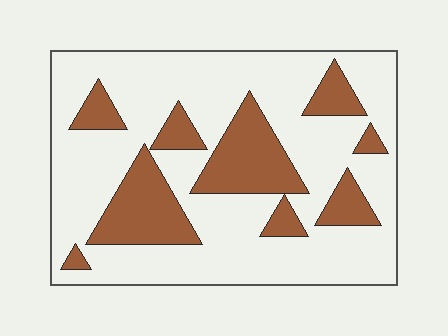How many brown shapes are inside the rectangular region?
9.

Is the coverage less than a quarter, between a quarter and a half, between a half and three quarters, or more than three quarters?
Between a quarter and a half.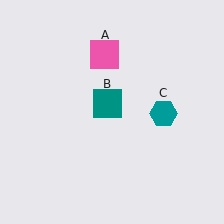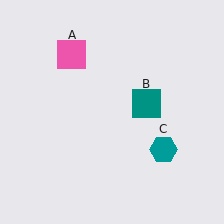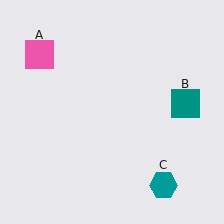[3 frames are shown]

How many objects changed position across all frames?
3 objects changed position: pink square (object A), teal square (object B), teal hexagon (object C).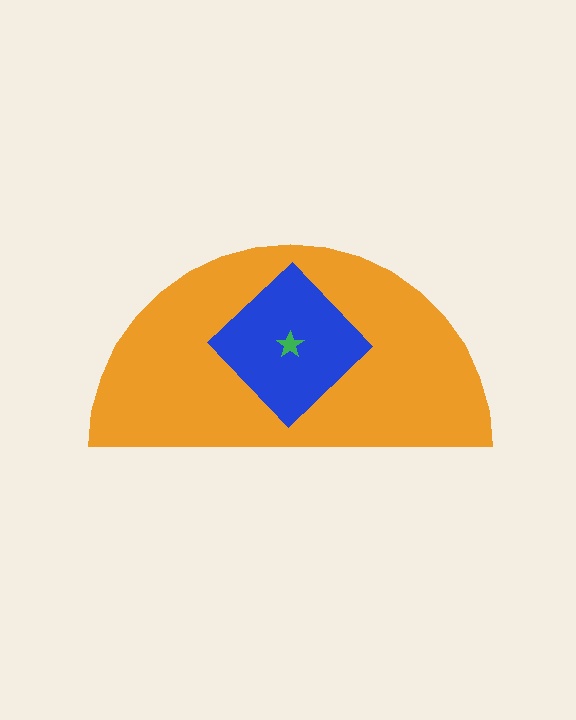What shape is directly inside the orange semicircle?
The blue diamond.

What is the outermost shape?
The orange semicircle.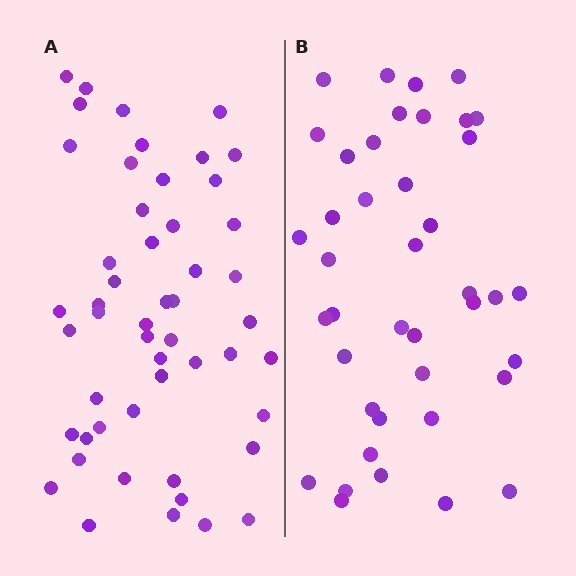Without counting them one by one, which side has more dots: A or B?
Region A (the left region) has more dots.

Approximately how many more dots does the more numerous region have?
Region A has roughly 10 or so more dots than region B.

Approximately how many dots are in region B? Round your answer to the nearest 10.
About 40 dots. (The exact count is 41, which rounds to 40.)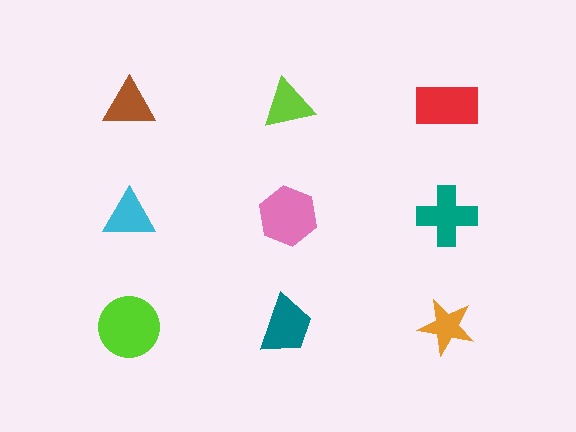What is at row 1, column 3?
A red rectangle.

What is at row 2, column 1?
A cyan triangle.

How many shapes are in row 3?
3 shapes.